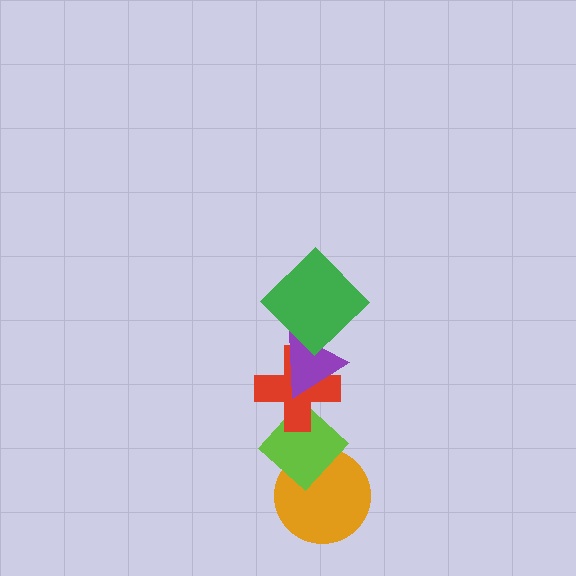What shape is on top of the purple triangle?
The green diamond is on top of the purple triangle.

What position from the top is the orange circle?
The orange circle is 5th from the top.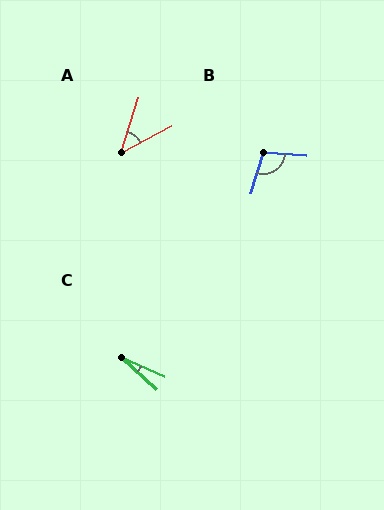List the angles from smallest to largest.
C (19°), A (45°), B (103°).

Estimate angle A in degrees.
Approximately 45 degrees.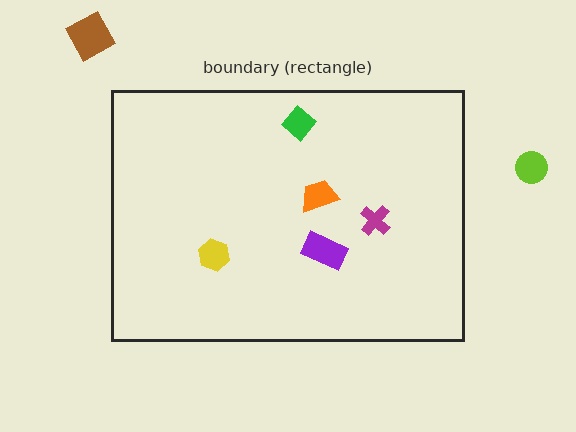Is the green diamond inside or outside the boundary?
Inside.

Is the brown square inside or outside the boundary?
Outside.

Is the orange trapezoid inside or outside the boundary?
Inside.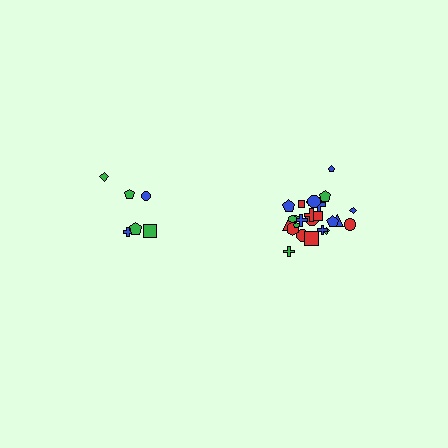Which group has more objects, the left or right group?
The right group.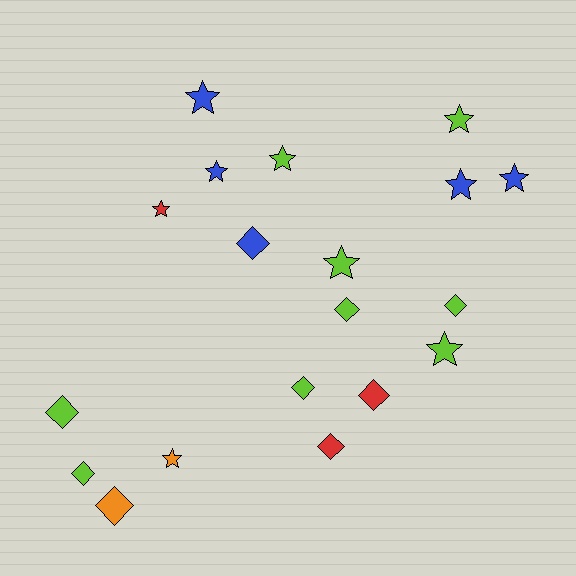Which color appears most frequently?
Lime, with 9 objects.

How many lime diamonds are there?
There are 5 lime diamonds.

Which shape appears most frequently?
Star, with 10 objects.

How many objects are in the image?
There are 19 objects.